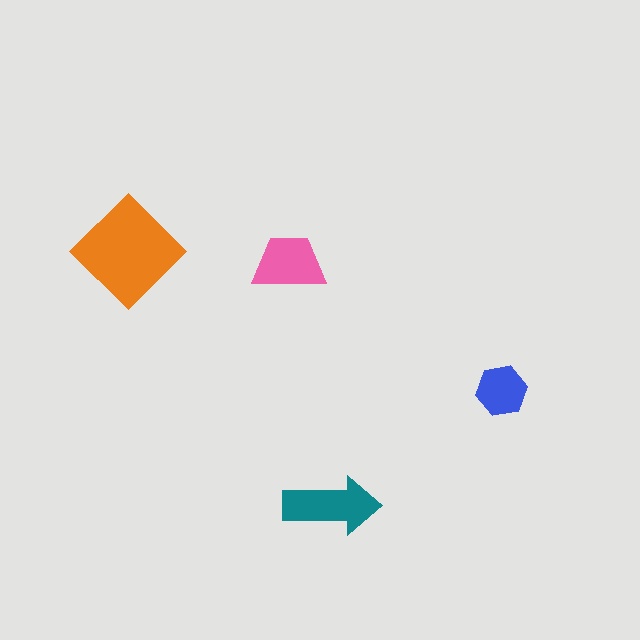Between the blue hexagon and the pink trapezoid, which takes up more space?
The pink trapezoid.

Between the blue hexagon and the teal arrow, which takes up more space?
The teal arrow.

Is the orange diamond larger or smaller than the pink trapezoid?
Larger.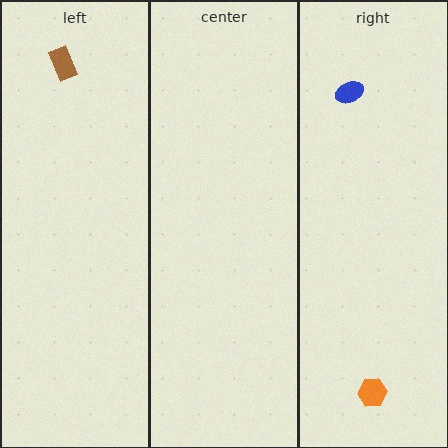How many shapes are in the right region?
2.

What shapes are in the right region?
The orange hexagon, the blue ellipse.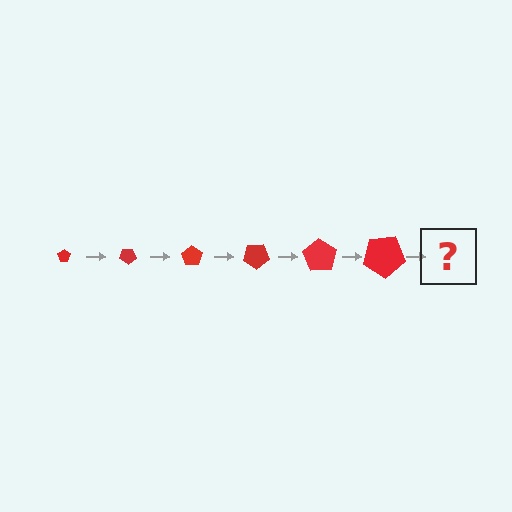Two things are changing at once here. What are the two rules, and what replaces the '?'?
The two rules are that the pentagon grows larger each step and it rotates 35 degrees each step. The '?' should be a pentagon, larger than the previous one and rotated 210 degrees from the start.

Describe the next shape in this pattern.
It should be a pentagon, larger than the previous one and rotated 210 degrees from the start.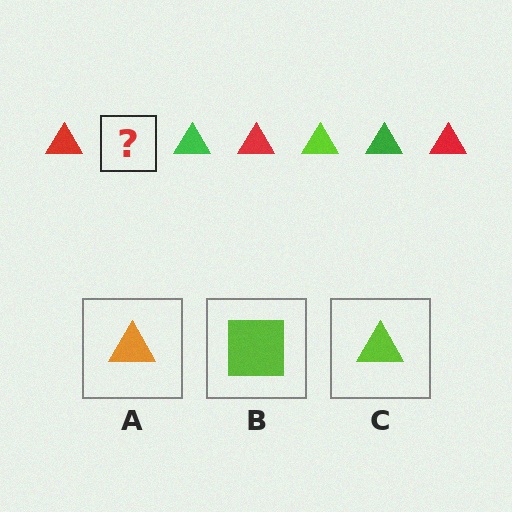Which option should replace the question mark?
Option C.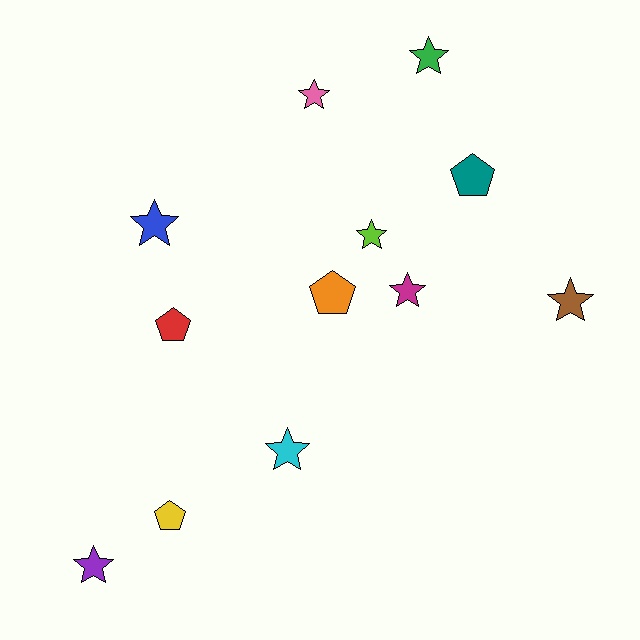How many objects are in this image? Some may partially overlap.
There are 12 objects.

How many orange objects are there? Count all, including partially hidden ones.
There is 1 orange object.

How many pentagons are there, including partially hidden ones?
There are 4 pentagons.